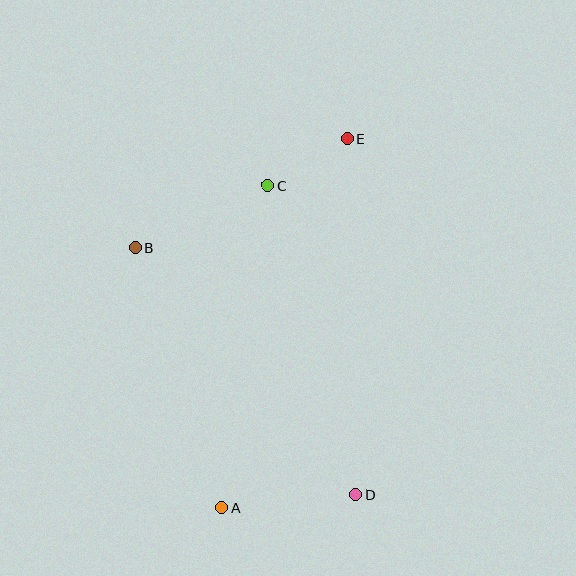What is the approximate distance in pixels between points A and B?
The distance between A and B is approximately 273 pixels.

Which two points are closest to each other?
Points C and E are closest to each other.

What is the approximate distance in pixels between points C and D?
The distance between C and D is approximately 321 pixels.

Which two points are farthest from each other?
Points A and E are farthest from each other.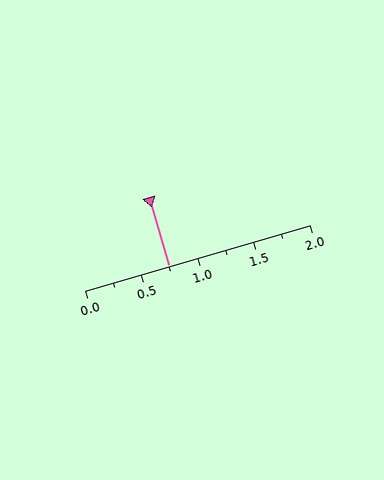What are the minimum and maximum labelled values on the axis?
The axis runs from 0.0 to 2.0.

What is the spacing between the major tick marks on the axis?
The major ticks are spaced 0.5 apart.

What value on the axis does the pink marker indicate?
The marker indicates approximately 0.75.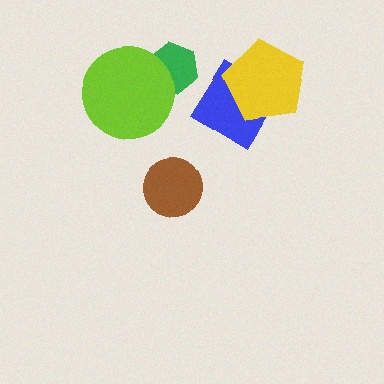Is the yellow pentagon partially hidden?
No, no other shape covers it.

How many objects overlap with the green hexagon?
1 object overlaps with the green hexagon.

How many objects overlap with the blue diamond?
1 object overlaps with the blue diamond.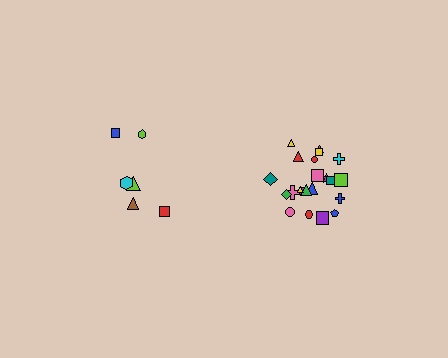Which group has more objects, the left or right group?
The right group.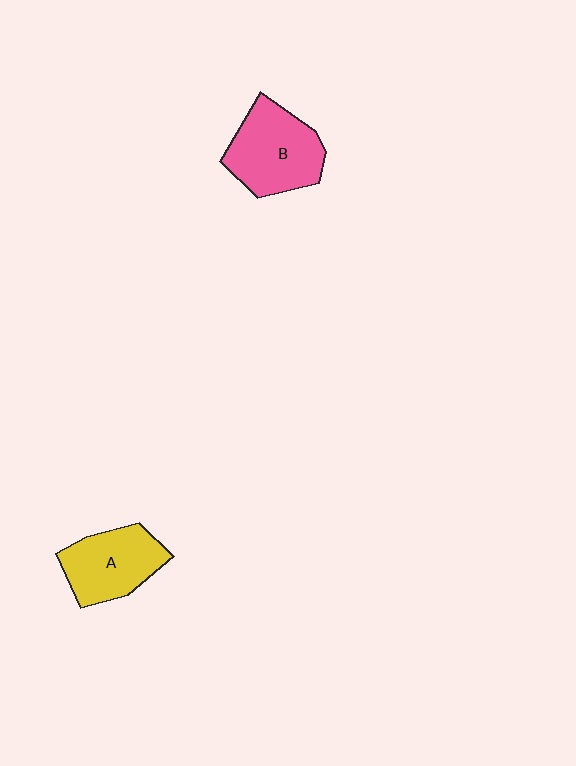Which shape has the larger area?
Shape B (pink).